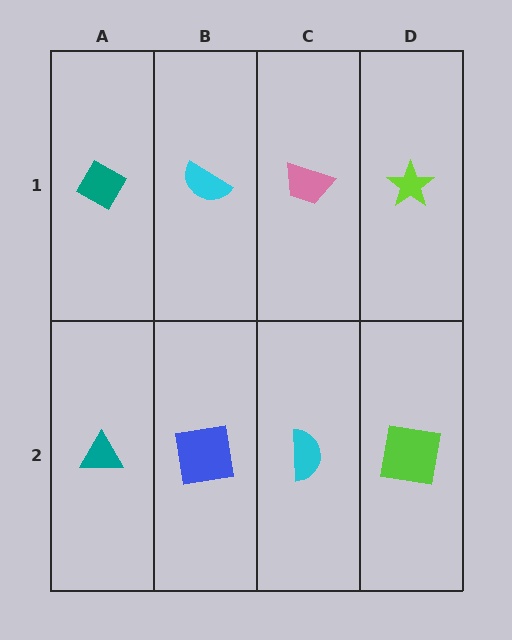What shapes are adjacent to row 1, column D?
A lime square (row 2, column D), a pink trapezoid (row 1, column C).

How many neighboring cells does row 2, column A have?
2.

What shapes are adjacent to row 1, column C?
A cyan semicircle (row 2, column C), a cyan semicircle (row 1, column B), a lime star (row 1, column D).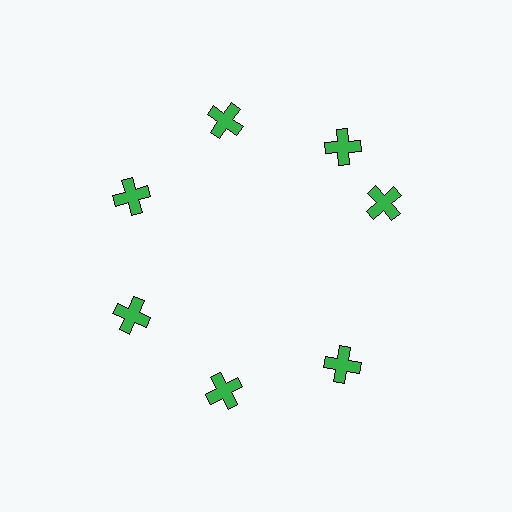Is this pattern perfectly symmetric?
No. The 7 green crosses are arranged in a ring, but one element near the 3 o'clock position is rotated out of alignment along the ring, breaking the 7-fold rotational symmetry.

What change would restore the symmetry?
The symmetry would be restored by rotating it back into even spacing with its neighbors so that all 7 crosses sit at equal angles and equal distance from the center.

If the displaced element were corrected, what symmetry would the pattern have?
It would have 7-fold rotational symmetry — the pattern would map onto itself every 51 degrees.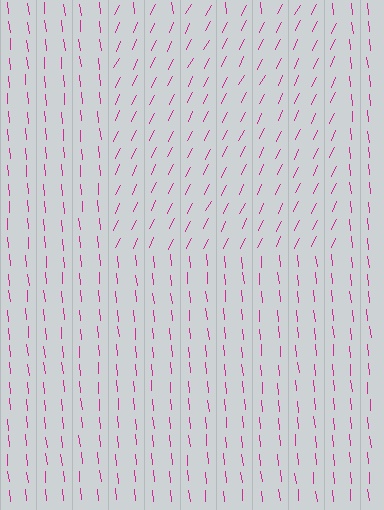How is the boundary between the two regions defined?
The boundary is defined purely by a change in line orientation (approximately 31 degrees difference). All lines are the same color and thickness.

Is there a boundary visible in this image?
Yes, there is a texture boundary formed by a change in line orientation.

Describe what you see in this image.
The image is filled with small magenta line segments. A rectangle region in the image has lines oriented differently from the surrounding lines, creating a visible texture boundary.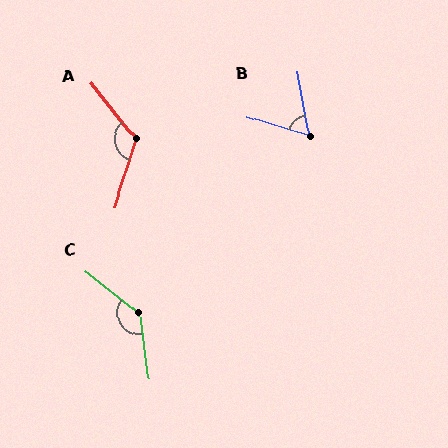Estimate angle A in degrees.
Approximately 123 degrees.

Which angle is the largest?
C, at approximately 135 degrees.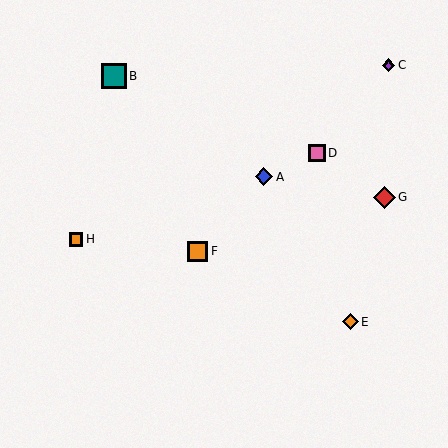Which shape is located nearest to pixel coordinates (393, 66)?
The purple diamond (labeled C) at (389, 65) is nearest to that location.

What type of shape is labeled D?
Shape D is a pink square.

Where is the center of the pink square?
The center of the pink square is at (317, 153).